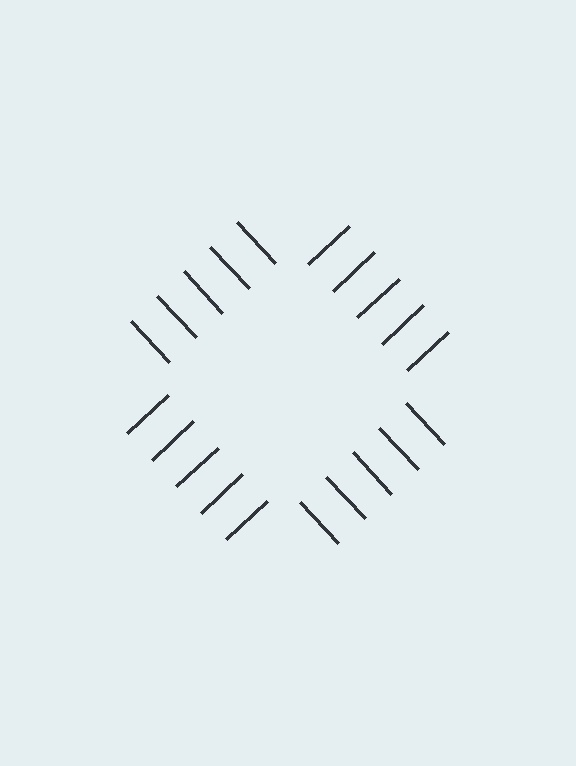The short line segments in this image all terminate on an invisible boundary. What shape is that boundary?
An illusory square — the line segments terminate on its edges but no continuous stroke is drawn.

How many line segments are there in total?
20 — 5 along each of the 4 edges.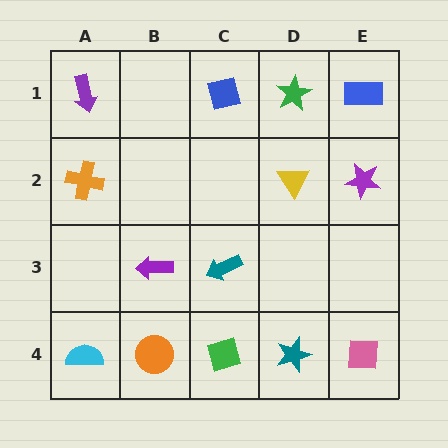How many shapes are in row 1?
4 shapes.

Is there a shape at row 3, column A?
No, that cell is empty.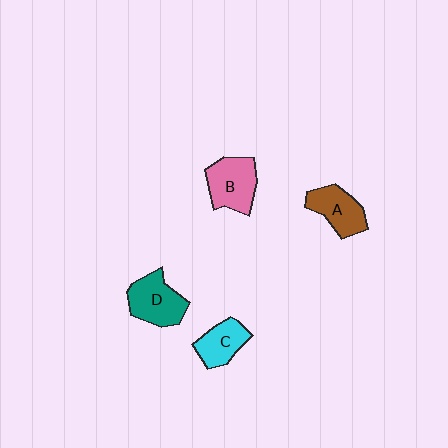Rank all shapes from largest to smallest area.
From largest to smallest: B (pink), D (teal), A (brown), C (cyan).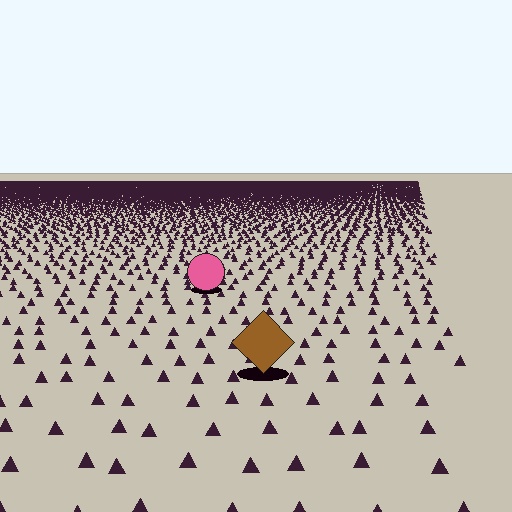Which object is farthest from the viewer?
The pink circle is farthest from the viewer. It appears smaller and the ground texture around it is denser.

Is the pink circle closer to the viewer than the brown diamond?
No. The brown diamond is closer — you can tell from the texture gradient: the ground texture is coarser near it.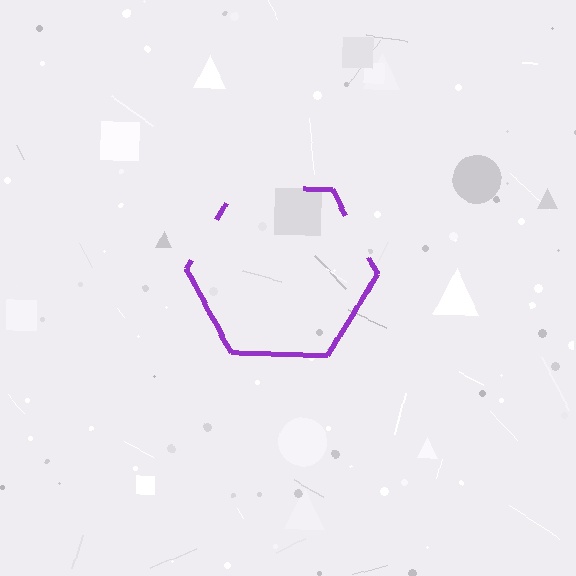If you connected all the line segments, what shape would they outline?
They would outline a hexagon.